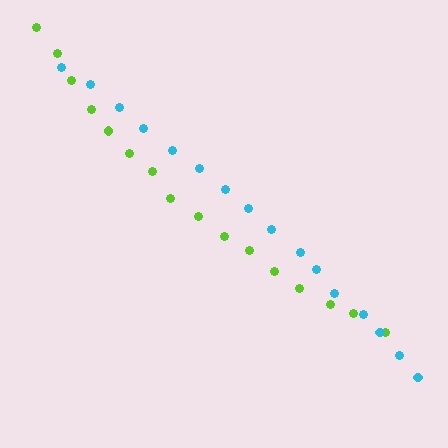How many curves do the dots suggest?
There are 2 distinct paths.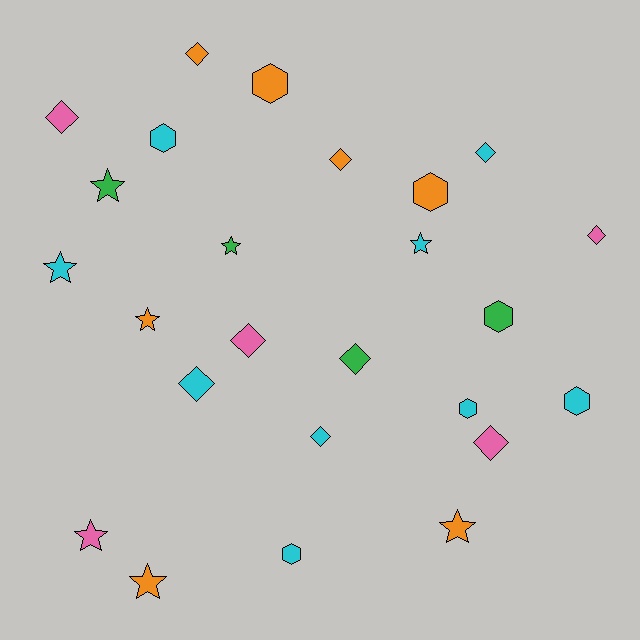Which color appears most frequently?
Cyan, with 9 objects.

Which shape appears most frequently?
Diamond, with 10 objects.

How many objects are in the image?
There are 25 objects.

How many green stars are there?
There are 2 green stars.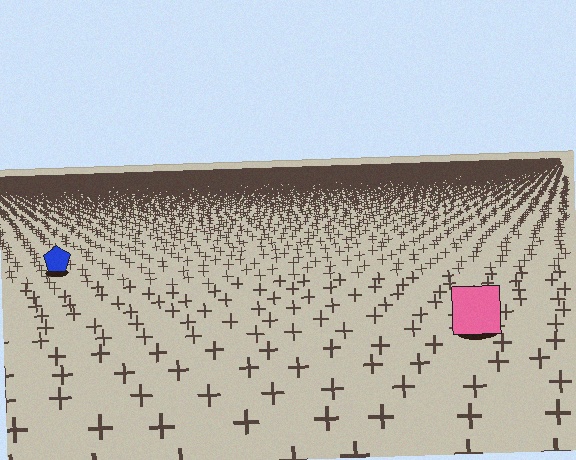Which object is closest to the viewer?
The pink square is closest. The texture marks near it are larger and more spread out.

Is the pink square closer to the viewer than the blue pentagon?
Yes. The pink square is closer — you can tell from the texture gradient: the ground texture is coarser near it.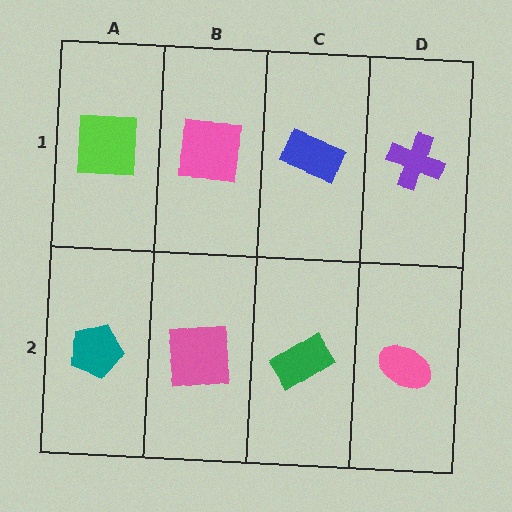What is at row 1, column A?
A lime square.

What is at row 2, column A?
A teal pentagon.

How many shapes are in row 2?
4 shapes.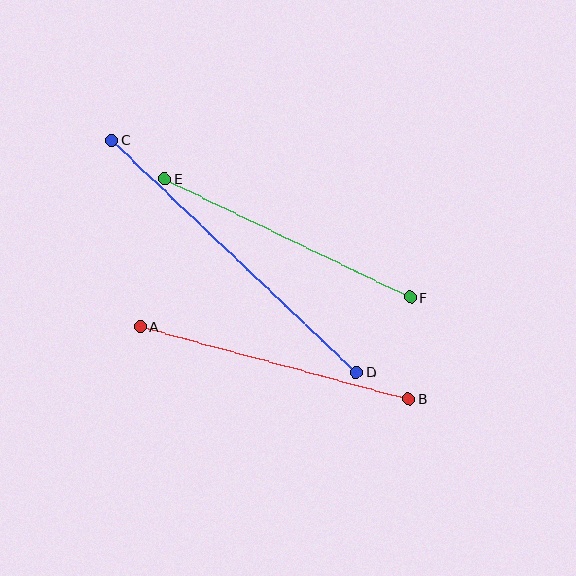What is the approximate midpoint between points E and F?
The midpoint is at approximately (287, 238) pixels.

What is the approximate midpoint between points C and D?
The midpoint is at approximately (234, 256) pixels.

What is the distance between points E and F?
The distance is approximately 273 pixels.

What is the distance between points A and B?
The distance is approximately 278 pixels.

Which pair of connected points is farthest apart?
Points C and D are farthest apart.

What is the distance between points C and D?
The distance is approximately 337 pixels.